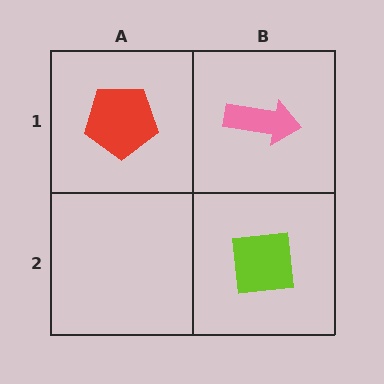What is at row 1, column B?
A pink arrow.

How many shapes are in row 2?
1 shape.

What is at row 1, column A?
A red pentagon.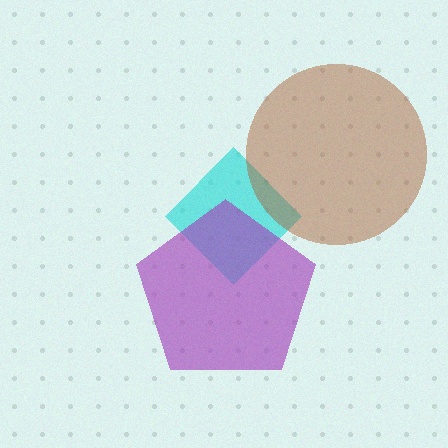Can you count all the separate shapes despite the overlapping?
Yes, there are 3 separate shapes.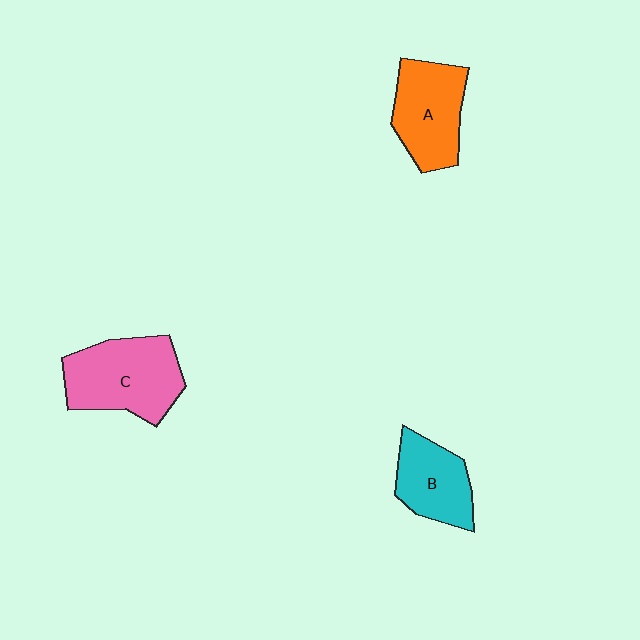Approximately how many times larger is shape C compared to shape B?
Approximately 1.5 times.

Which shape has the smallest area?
Shape B (cyan).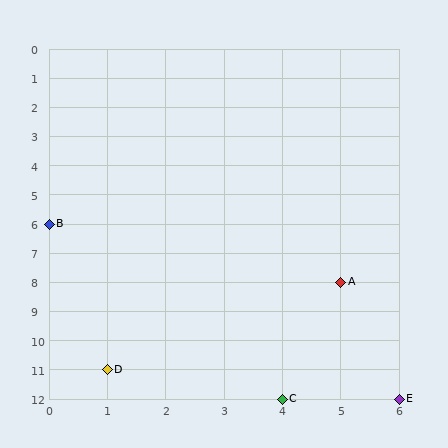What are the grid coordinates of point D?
Point D is at grid coordinates (1, 11).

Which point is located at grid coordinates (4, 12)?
Point C is at (4, 12).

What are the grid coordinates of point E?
Point E is at grid coordinates (6, 12).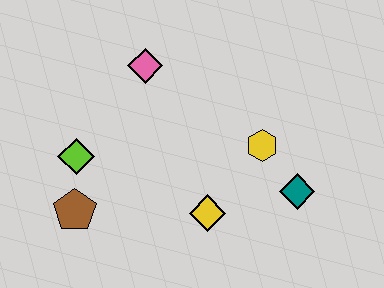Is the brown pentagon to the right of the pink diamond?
No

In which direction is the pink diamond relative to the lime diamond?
The pink diamond is above the lime diamond.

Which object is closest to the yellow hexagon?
The teal diamond is closest to the yellow hexagon.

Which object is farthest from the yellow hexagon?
The brown pentagon is farthest from the yellow hexagon.